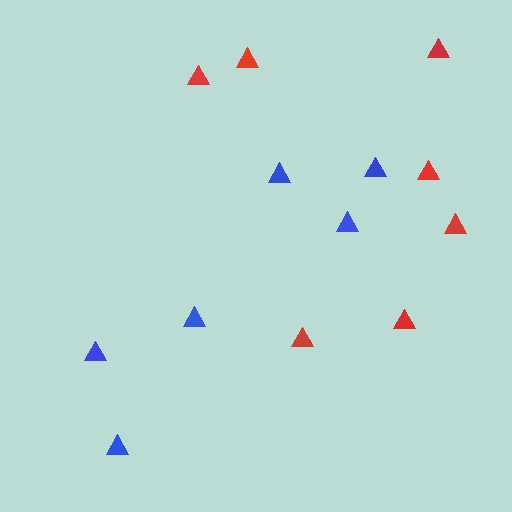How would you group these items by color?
There are 2 groups: one group of blue triangles (6) and one group of red triangles (7).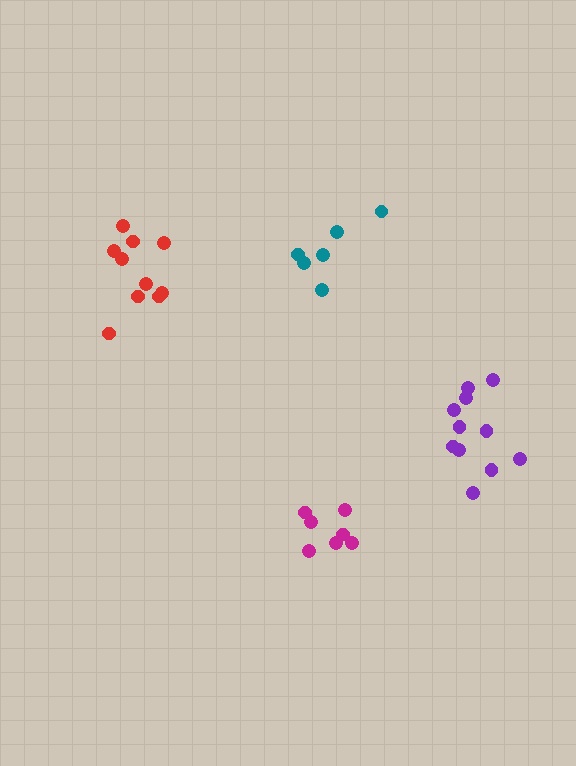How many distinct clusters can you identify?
There are 4 distinct clusters.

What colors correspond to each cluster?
The clusters are colored: magenta, red, teal, purple.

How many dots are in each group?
Group 1: 7 dots, Group 2: 10 dots, Group 3: 6 dots, Group 4: 11 dots (34 total).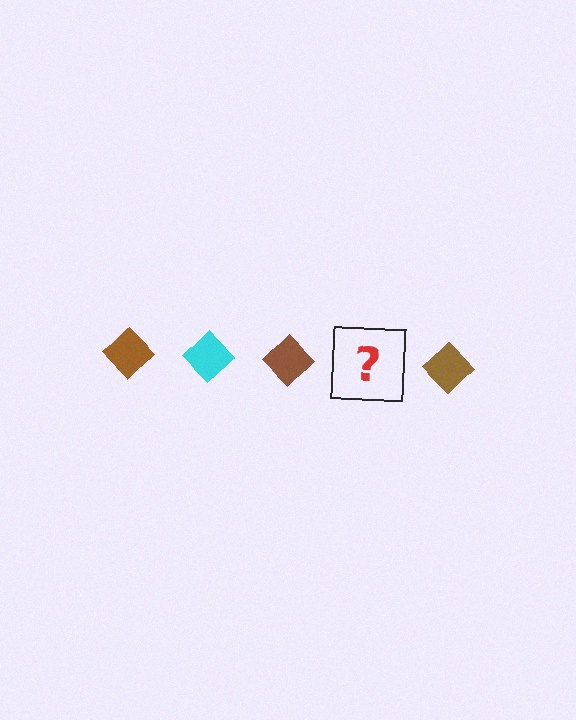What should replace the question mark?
The question mark should be replaced with a cyan diamond.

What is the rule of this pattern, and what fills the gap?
The rule is that the pattern cycles through brown, cyan diamonds. The gap should be filled with a cyan diamond.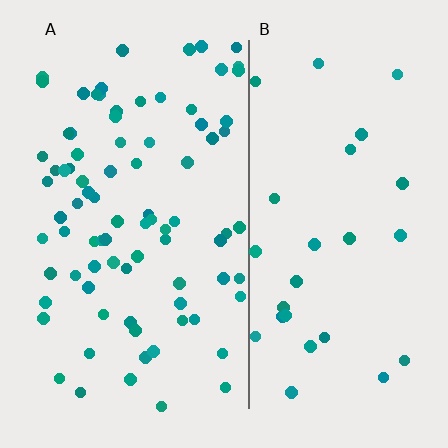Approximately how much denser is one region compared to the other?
Approximately 3.0× — region A over region B.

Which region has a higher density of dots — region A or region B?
A (the left).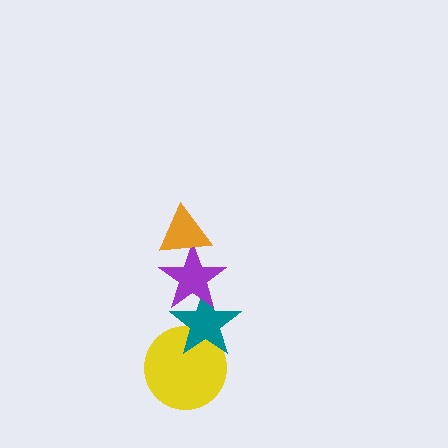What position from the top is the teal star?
The teal star is 3rd from the top.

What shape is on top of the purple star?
The orange triangle is on top of the purple star.